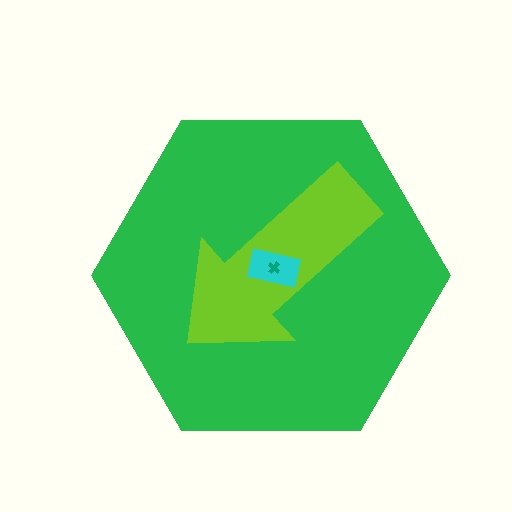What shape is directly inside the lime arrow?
The cyan rectangle.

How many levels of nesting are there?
4.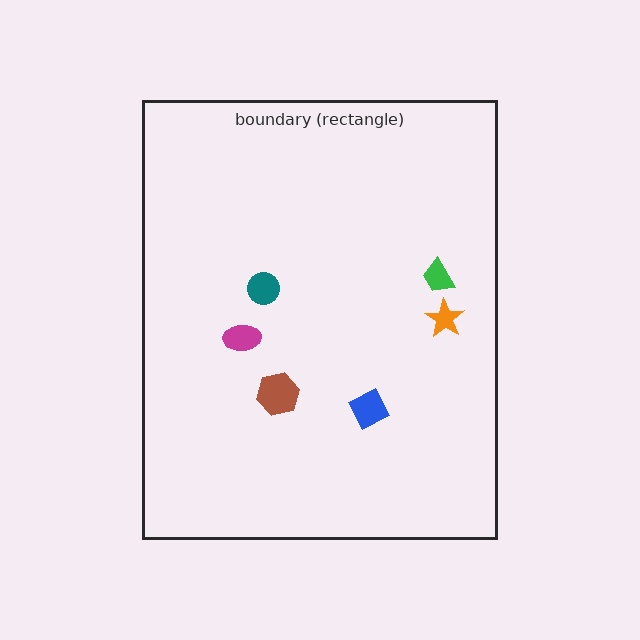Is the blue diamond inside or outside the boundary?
Inside.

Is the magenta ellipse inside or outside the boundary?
Inside.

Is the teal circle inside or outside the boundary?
Inside.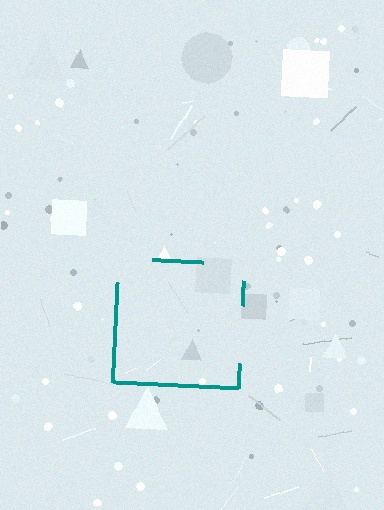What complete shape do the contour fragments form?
The contour fragments form a square.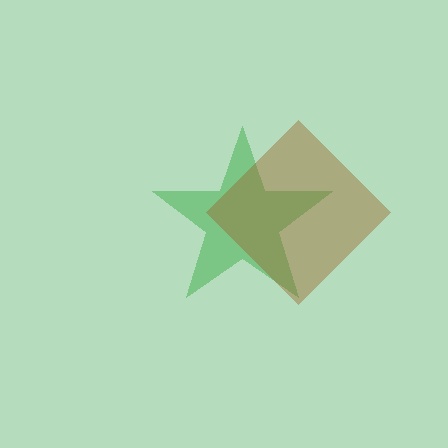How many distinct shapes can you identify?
There are 2 distinct shapes: a green star, a brown diamond.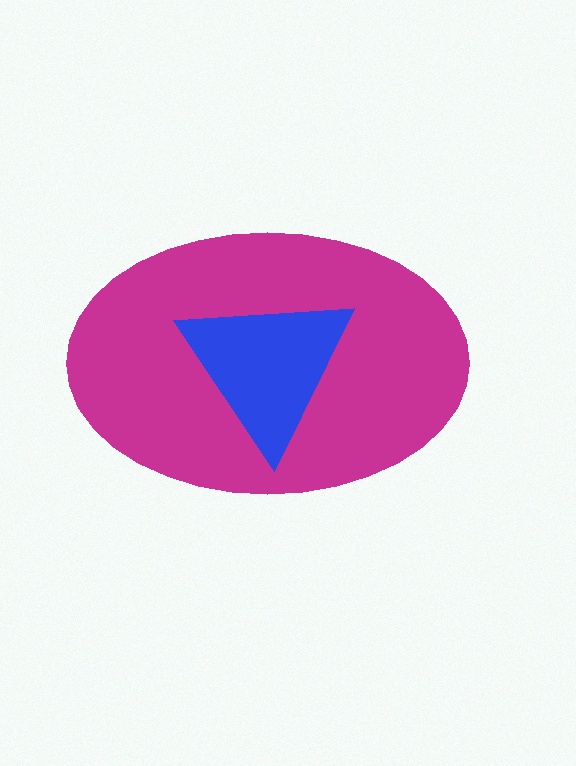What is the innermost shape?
The blue triangle.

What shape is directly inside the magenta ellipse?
The blue triangle.